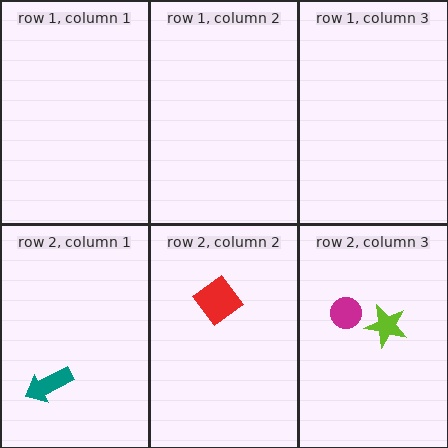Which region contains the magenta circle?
The row 2, column 3 region.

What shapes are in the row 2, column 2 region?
The red diamond.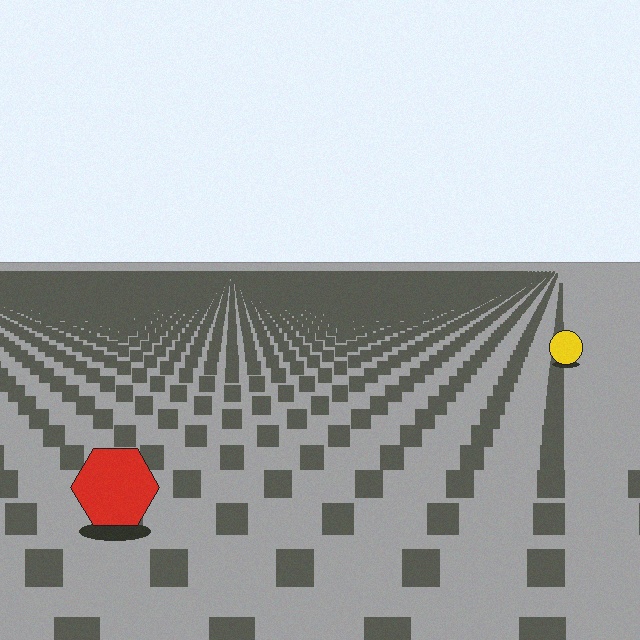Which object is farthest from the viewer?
The yellow circle is farthest from the viewer. It appears smaller and the ground texture around it is denser.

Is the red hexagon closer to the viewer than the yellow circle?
Yes. The red hexagon is closer — you can tell from the texture gradient: the ground texture is coarser near it.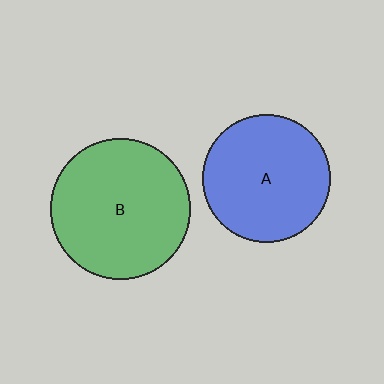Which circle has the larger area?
Circle B (green).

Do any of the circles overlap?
No, none of the circles overlap.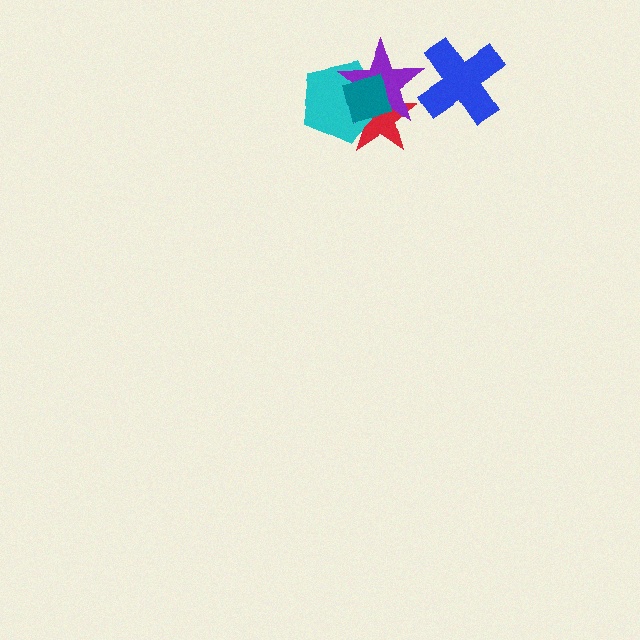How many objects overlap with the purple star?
4 objects overlap with the purple star.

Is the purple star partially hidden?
Yes, it is partially covered by another shape.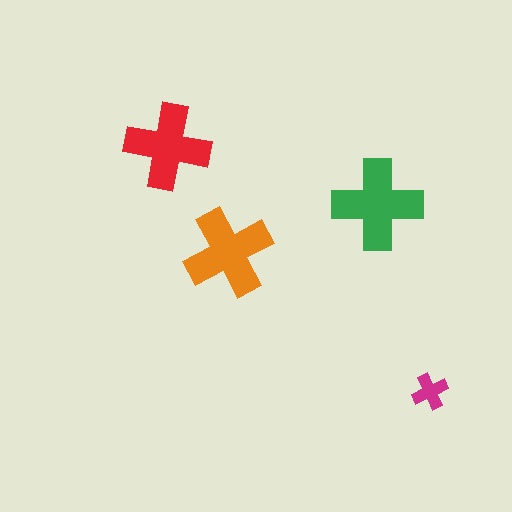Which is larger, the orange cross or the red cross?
The orange one.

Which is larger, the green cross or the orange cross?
The green one.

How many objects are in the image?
There are 4 objects in the image.